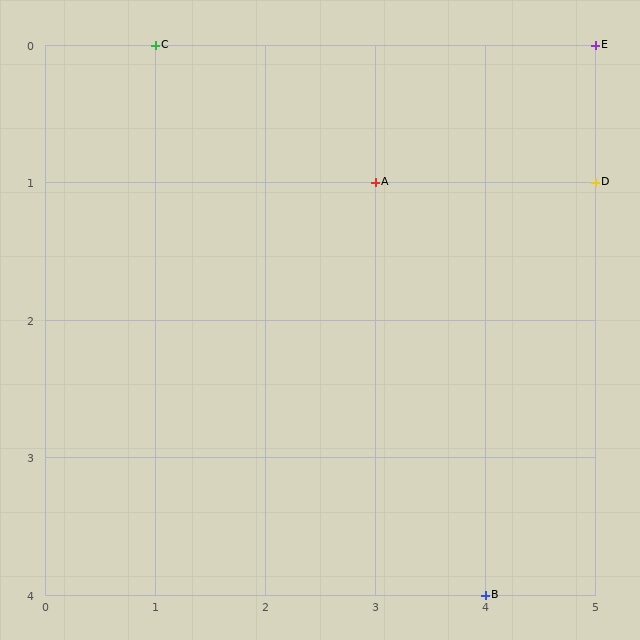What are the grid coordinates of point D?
Point D is at grid coordinates (5, 1).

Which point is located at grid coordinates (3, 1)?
Point A is at (3, 1).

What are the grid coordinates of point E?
Point E is at grid coordinates (5, 0).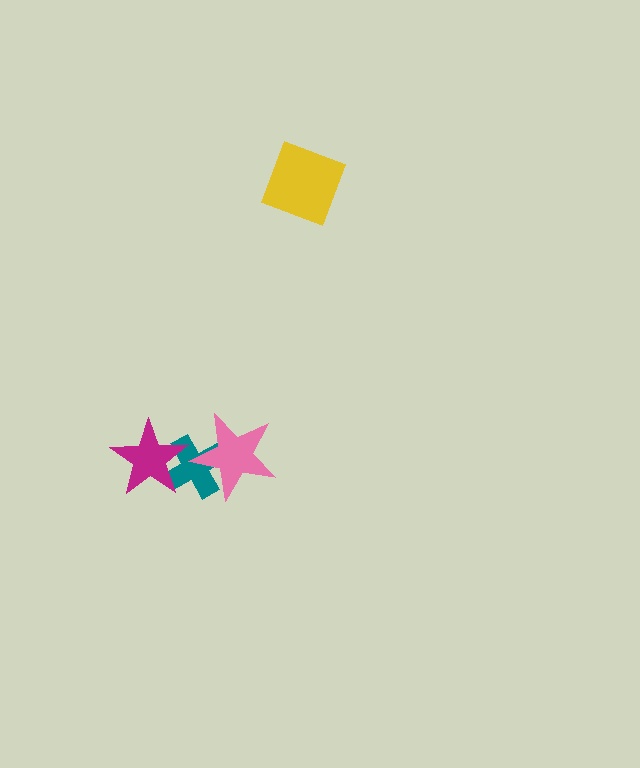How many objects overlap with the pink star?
1 object overlaps with the pink star.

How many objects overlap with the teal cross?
2 objects overlap with the teal cross.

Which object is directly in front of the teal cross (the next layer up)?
The magenta star is directly in front of the teal cross.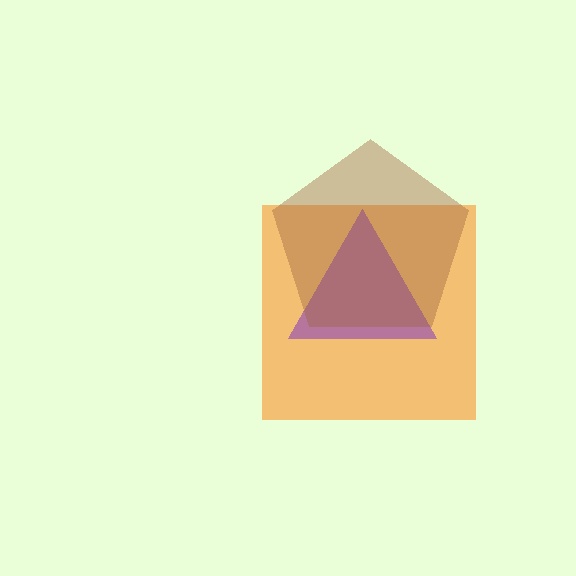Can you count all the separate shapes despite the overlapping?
Yes, there are 3 separate shapes.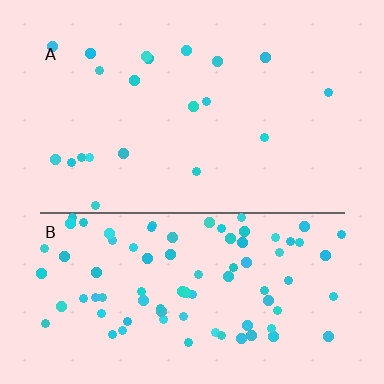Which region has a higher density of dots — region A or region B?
B (the bottom).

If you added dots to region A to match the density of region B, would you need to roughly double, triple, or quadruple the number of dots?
Approximately quadruple.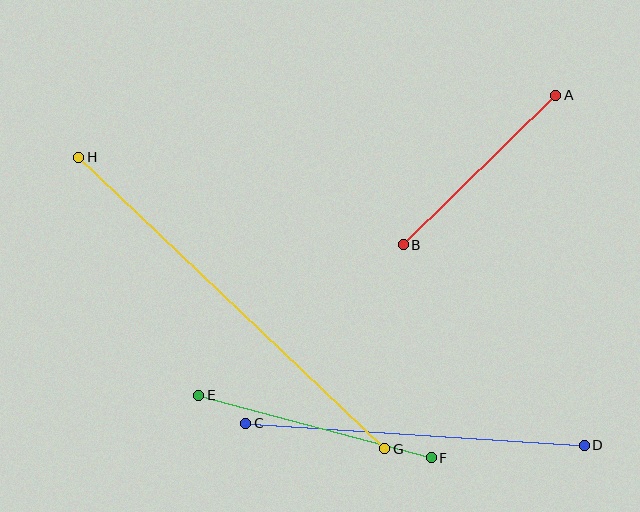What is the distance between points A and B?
The distance is approximately 214 pixels.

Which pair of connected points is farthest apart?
Points G and H are farthest apart.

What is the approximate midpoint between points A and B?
The midpoint is at approximately (480, 170) pixels.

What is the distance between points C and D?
The distance is approximately 339 pixels.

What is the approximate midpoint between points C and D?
The midpoint is at approximately (415, 434) pixels.